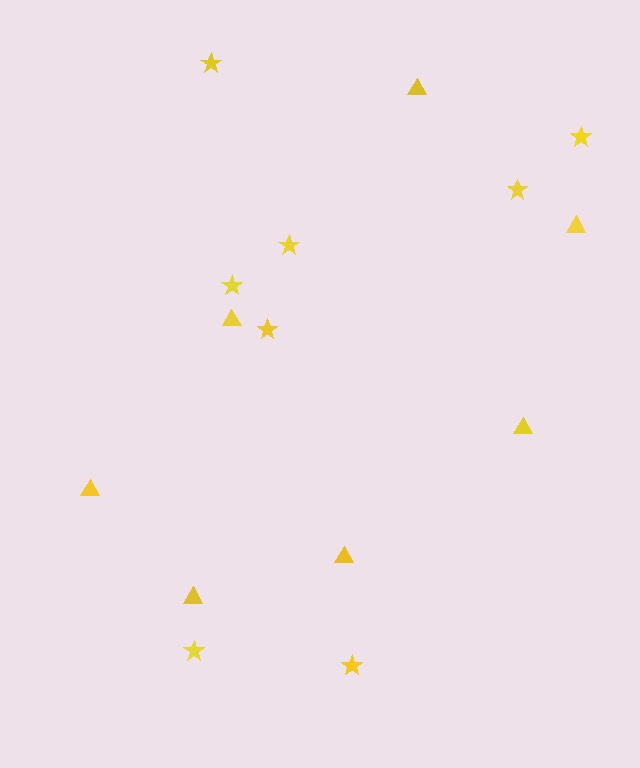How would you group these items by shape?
There are 2 groups: one group of triangles (7) and one group of stars (8).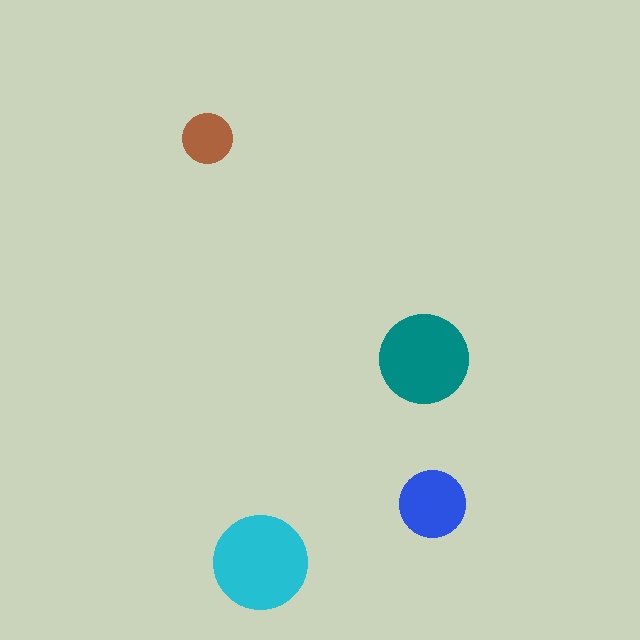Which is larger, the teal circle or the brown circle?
The teal one.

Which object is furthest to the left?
The brown circle is leftmost.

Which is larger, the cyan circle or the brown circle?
The cyan one.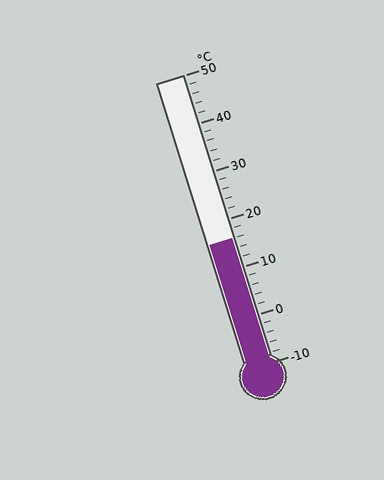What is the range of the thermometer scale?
The thermometer scale ranges from -10°C to 50°C.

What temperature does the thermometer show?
The thermometer shows approximately 16°C.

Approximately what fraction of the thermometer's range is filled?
The thermometer is filled to approximately 45% of its range.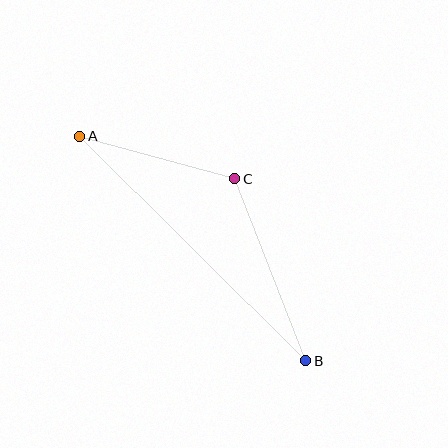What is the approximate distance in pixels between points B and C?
The distance between B and C is approximately 195 pixels.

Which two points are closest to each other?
Points A and C are closest to each other.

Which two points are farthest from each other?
Points A and B are farthest from each other.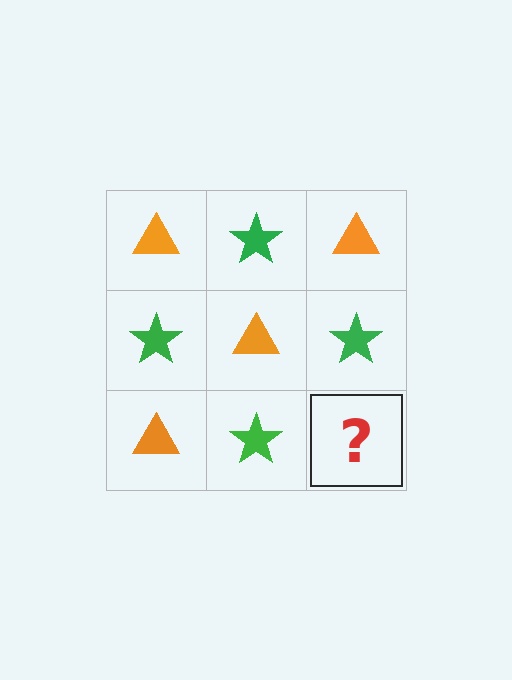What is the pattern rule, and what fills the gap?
The rule is that it alternates orange triangle and green star in a checkerboard pattern. The gap should be filled with an orange triangle.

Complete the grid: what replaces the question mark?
The question mark should be replaced with an orange triangle.